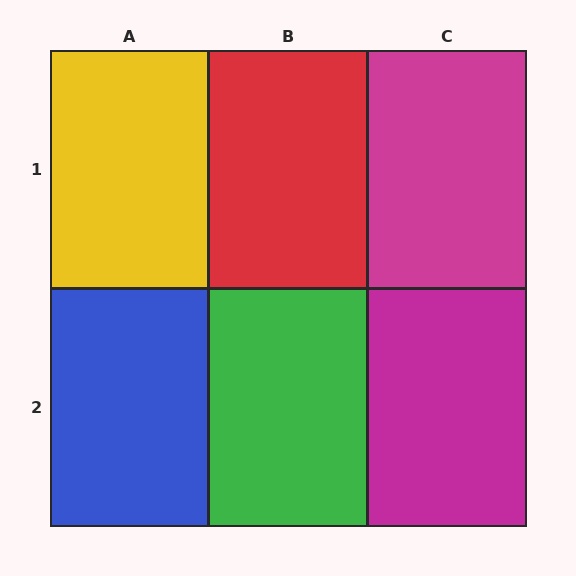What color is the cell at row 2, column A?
Blue.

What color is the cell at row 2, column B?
Green.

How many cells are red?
1 cell is red.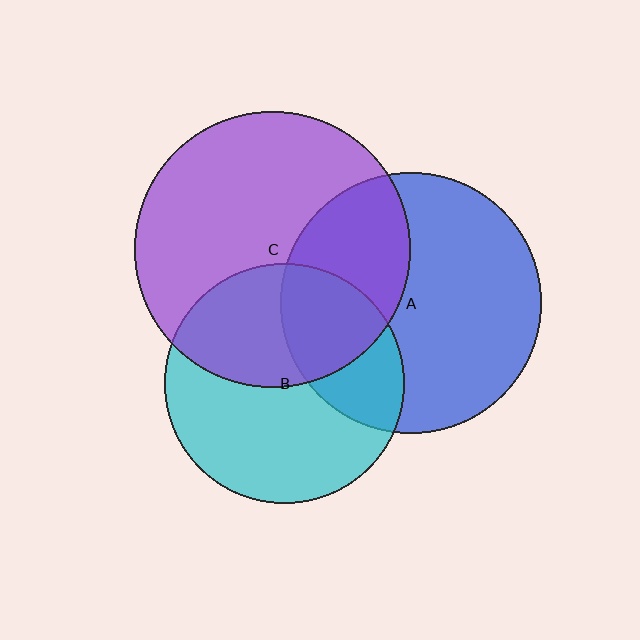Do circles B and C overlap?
Yes.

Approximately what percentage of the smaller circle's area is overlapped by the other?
Approximately 40%.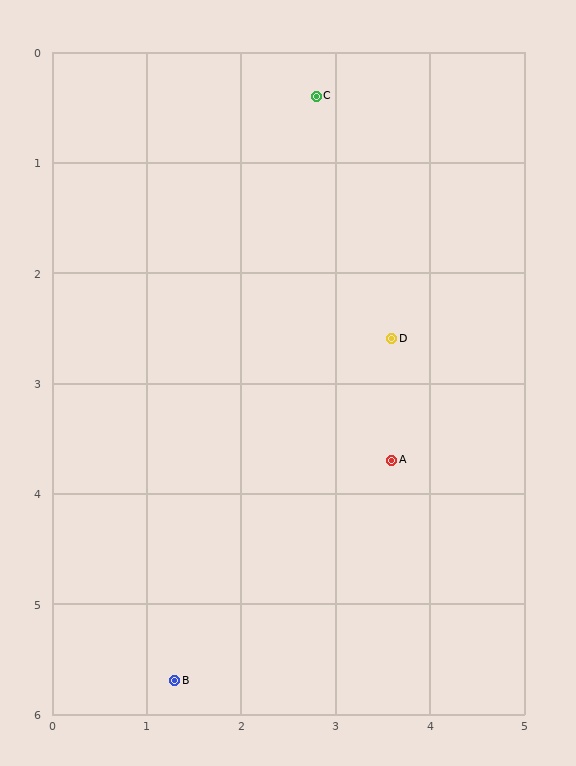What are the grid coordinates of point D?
Point D is at approximately (3.6, 2.6).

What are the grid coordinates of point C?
Point C is at approximately (2.8, 0.4).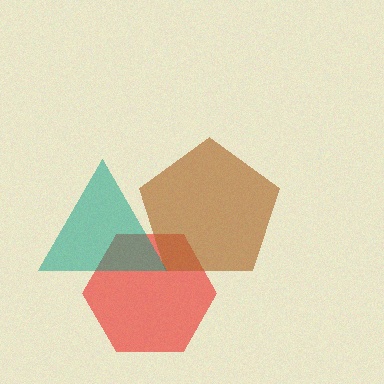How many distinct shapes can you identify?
There are 3 distinct shapes: a red hexagon, a brown pentagon, a teal triangle.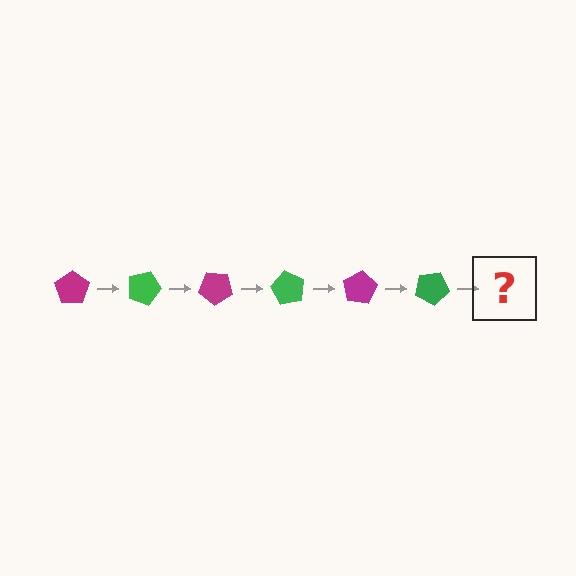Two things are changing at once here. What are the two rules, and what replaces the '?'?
The two rules are that it rotates 20 degrees each step and the color cycles through magenta and green. The '?' should be a magenta pentagon, rotated 120 degrees from the start.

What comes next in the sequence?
The next element should be a magenta pentagon, rotated 120 degrees from the start.